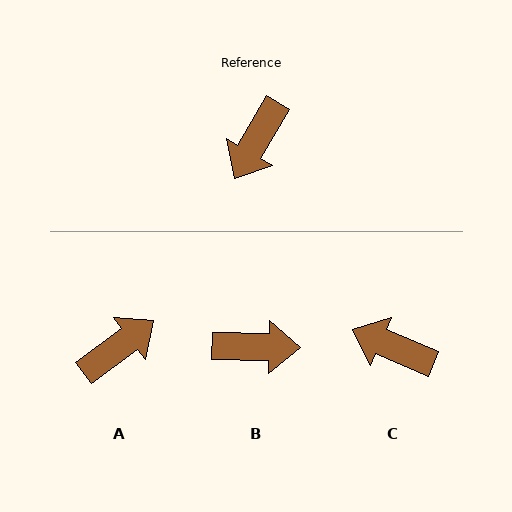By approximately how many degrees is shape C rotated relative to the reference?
Approximately 83 degrees clockwise.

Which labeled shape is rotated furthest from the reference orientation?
A, about 157 degrees away.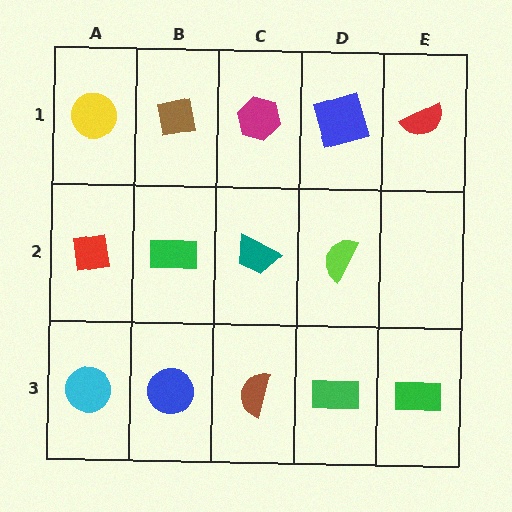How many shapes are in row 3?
5 shapes.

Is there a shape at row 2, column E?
No, that cell is empty.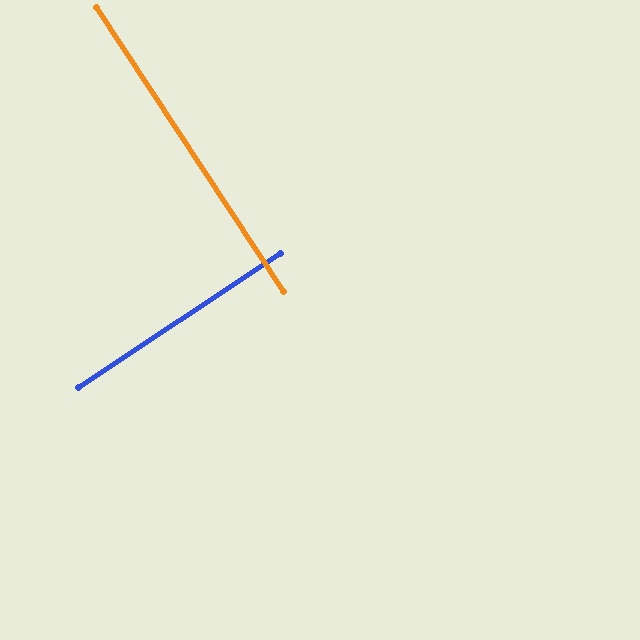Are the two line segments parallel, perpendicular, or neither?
Perpendicular — they meet at approximately 90°.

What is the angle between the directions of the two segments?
Approximately 90 degrees.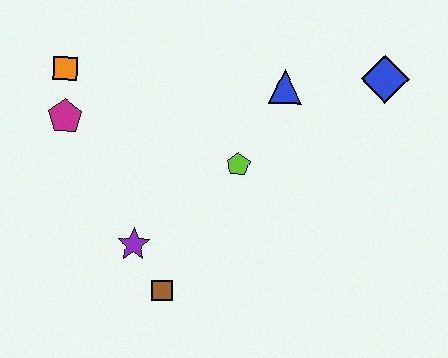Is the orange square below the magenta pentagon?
No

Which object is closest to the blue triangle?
The lime pentagon is closest to the blue triangle.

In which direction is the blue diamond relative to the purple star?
The blue diamond is to the right of the purple star.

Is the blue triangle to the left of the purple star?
No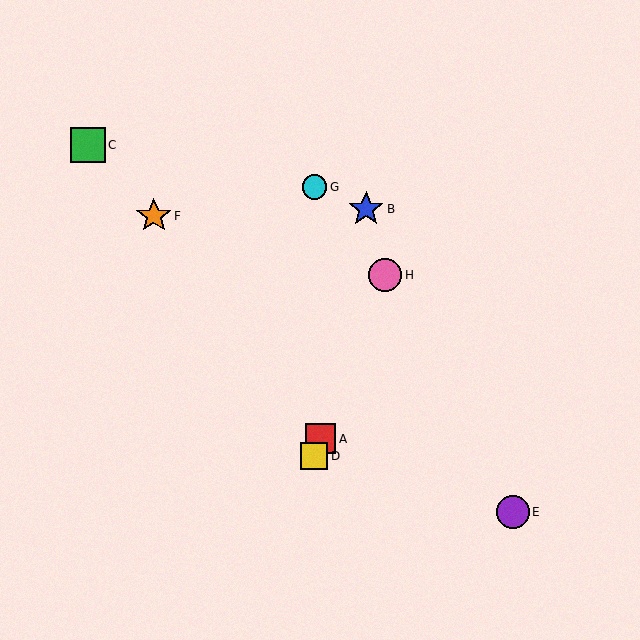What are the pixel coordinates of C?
Object C is at (88, 145).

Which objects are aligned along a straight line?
Objects A, D, H are aligned along a straight line.